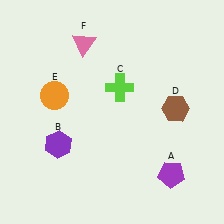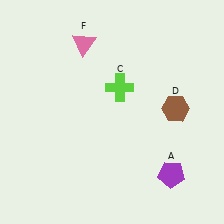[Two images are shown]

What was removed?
The orange circle (E), the purple hexagon (B) were removed in Image 2.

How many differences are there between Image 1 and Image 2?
There are 2 differences between the two images.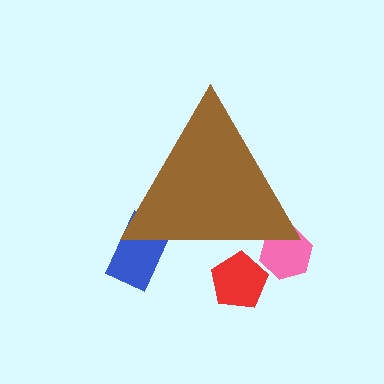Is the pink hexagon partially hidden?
Yes, the pink hexagon is partially hidden behind the brown triangle.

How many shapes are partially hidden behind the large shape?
3 shapes are partially hidden.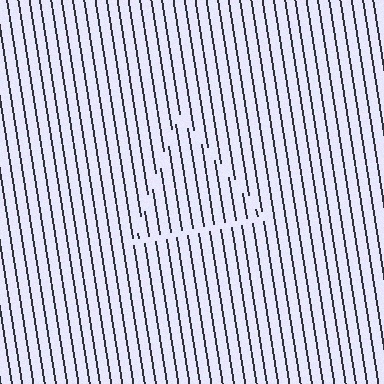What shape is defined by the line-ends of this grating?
An illusory triangle. The interior of the shape contains the same grating, shifted by half a period — the contour is defined by the phase discontinuity where line-ends from the inner and outer gratings abut.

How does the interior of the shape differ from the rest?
The interior of the shape contains the same grating, shifted by half a period — the contour is defined by the phase discontinuity where line-ends from the inner and outer gratings abut.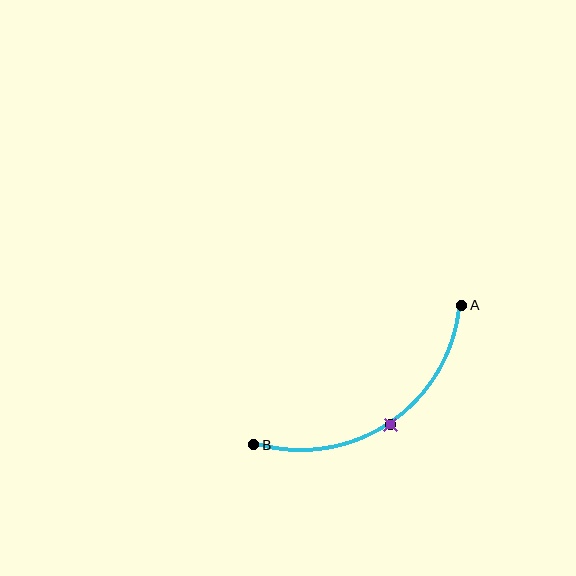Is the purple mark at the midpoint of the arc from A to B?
Yes. The purple mark lies on the arc at equal arc-length from both A and B — it is the arc midpoint.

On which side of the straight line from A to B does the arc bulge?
The arc bulges below and to the right of the straight line connecting A and B.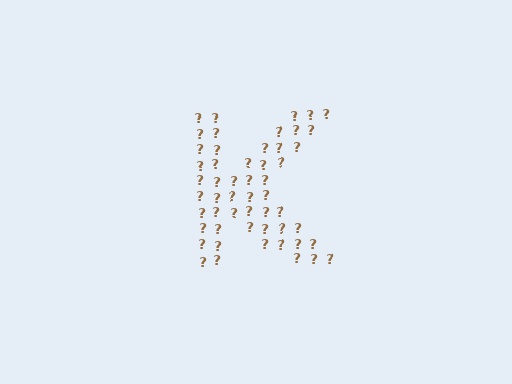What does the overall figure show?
The overall figure shows the letter K.